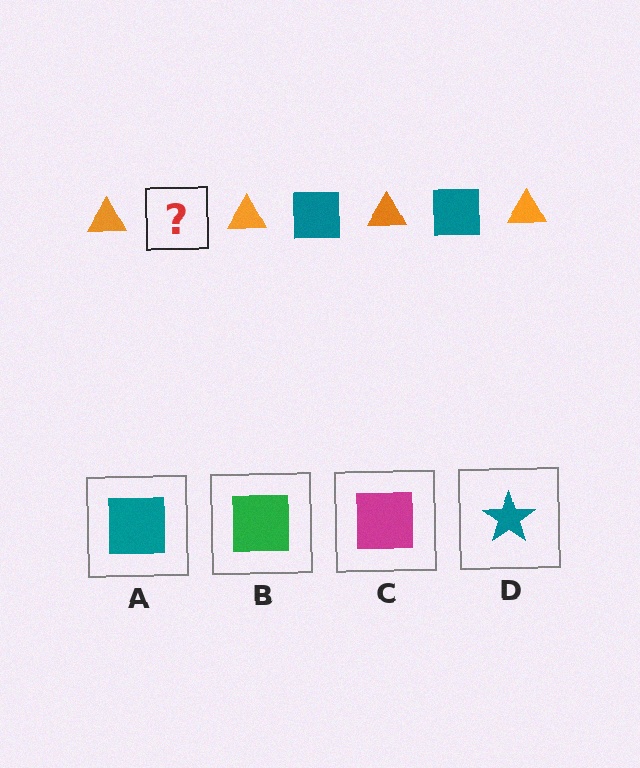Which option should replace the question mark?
Option A.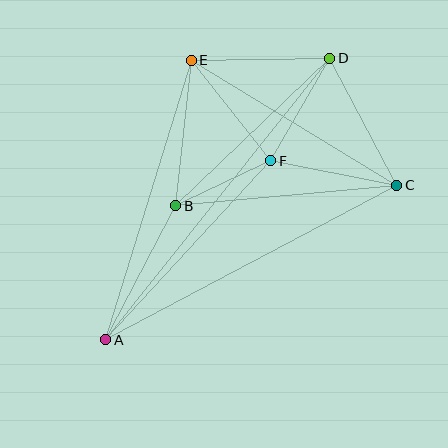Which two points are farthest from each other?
Points A and D are farthest from each other.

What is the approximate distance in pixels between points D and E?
The distance between D and E is approximately 139 pixels.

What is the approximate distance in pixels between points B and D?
The distance between B and D is approximately 214 pixels.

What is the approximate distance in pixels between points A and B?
The distance between A and B is approximately 151 pixels.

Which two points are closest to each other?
Points B and F are closest to each other.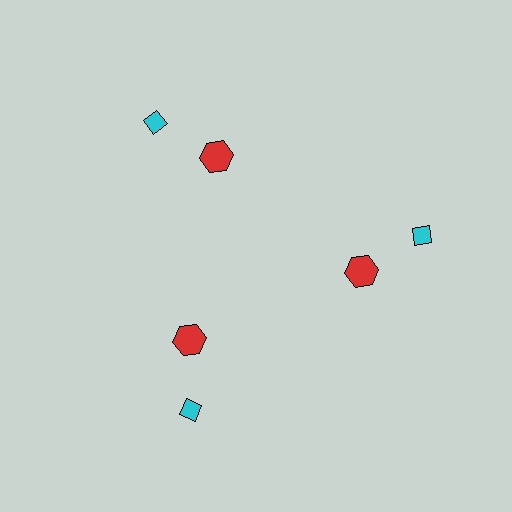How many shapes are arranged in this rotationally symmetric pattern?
There are 6 shapes, arranged in 3 groups of 2.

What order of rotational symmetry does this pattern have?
This pattern has 3-fold rotational symmetry.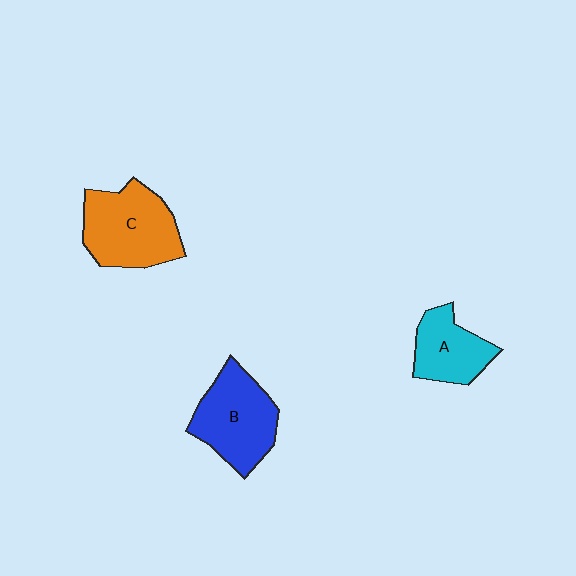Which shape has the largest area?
Shape C (orange).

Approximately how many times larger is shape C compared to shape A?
Approximately 1.5 times.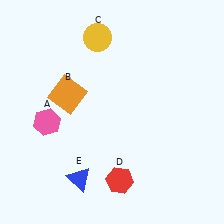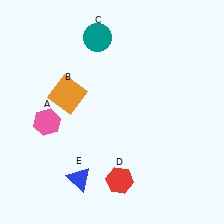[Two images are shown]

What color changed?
The circle (C) changed from yellow in Image 1 to teal in Image 2.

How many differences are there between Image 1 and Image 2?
There is 1 difference between the two images.